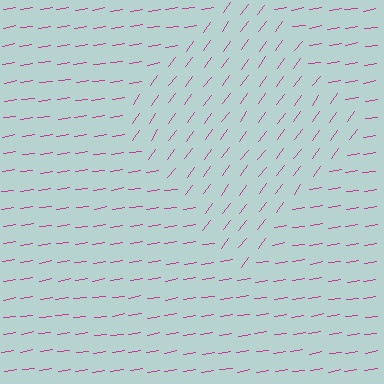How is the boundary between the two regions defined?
The boundary is defined purely by a change in line orientation (approximately 45 degrees difference). All lines are the same color and thickness.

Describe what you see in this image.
The image is filled with small magenta line segments. A diamond region in the image has lines oriented differently from the surrounding lines, creating a visible texture boundary.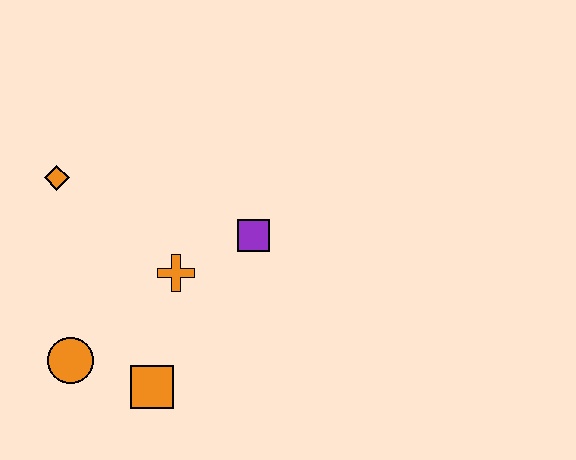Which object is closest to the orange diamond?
The orange cross is closest to the orange diamond.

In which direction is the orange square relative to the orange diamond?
The orange square is below the orange diamond.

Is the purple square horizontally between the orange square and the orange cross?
No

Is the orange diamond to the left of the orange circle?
Yes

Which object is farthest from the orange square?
The orange diamond is farthest from the orange square.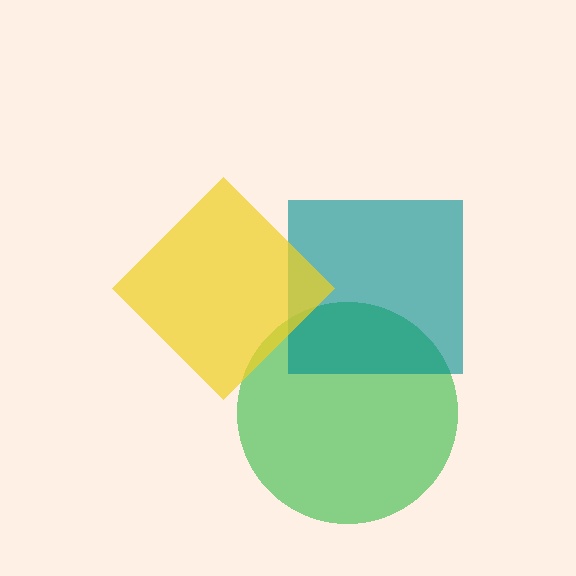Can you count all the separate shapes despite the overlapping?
Yes, there are 3 separate shapes.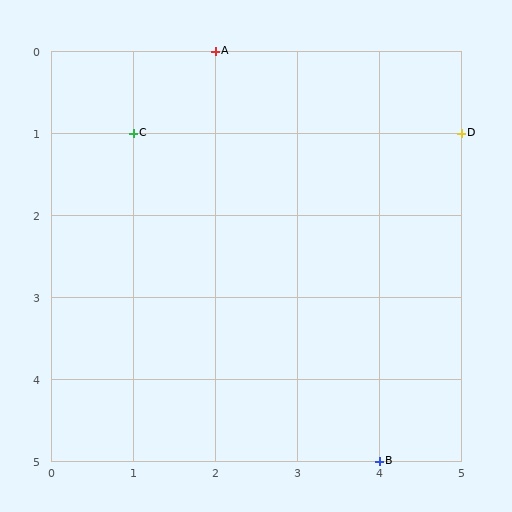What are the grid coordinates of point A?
Point A is at grid coordinates (2, 0).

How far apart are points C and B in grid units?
Points C and B are 3 columns and 4 rows apart (about 5.0 grid units diagonally).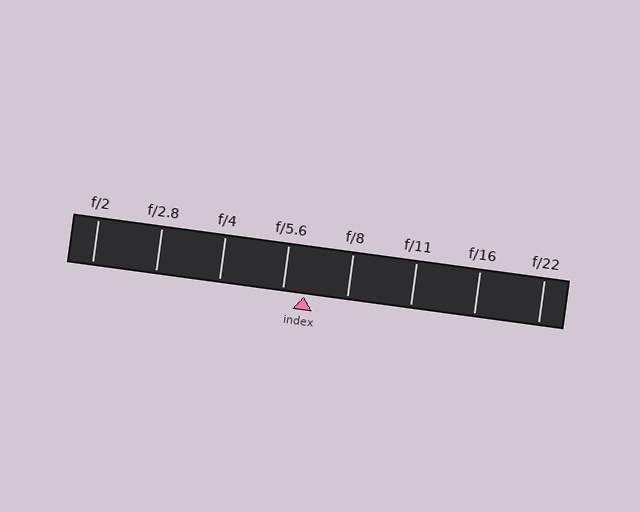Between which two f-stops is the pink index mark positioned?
The index mark is between f/5.6 and f/8.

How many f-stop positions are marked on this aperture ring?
There are 8 f-stop positions marked.